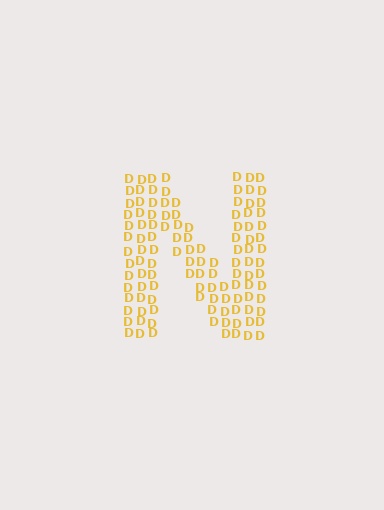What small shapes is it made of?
It is made of small letter D's.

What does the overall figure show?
The overall figure shows the letter N.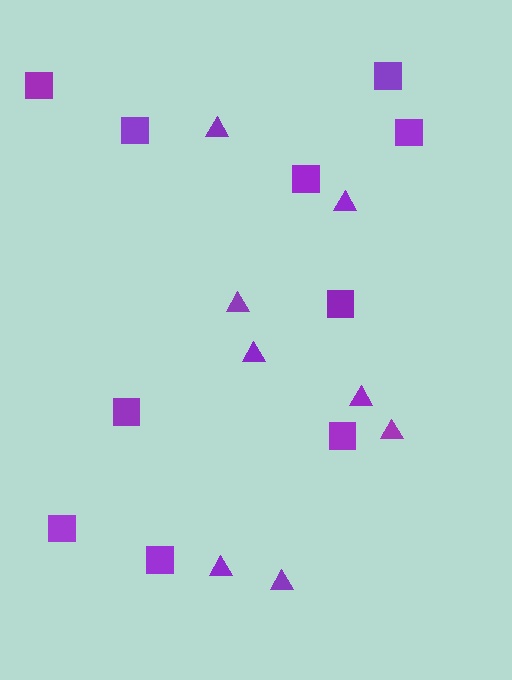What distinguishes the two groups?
There are 2 groups: one group of triangles (8) and one group of squares (10).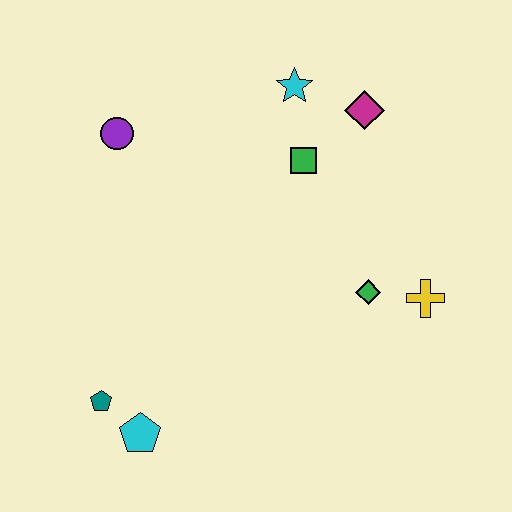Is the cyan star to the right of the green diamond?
No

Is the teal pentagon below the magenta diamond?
Yes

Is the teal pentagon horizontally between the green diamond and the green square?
No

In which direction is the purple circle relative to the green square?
The purple circle is to the left of the green square.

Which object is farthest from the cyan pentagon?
The magenta diamond is farthest from the cyan pentagon.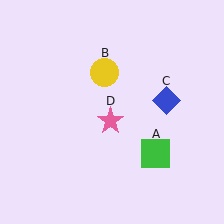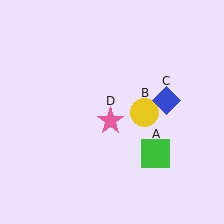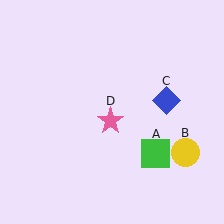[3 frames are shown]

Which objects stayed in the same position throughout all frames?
Green square (object A) and blue diamond (object C) and pink star (object D) remained stationary.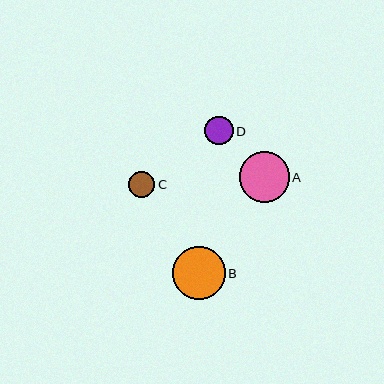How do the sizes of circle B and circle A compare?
Circle B and circle A are approximately the same size.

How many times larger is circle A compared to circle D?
Circle A is approximately 1.8 times the size of circle D.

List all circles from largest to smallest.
From largest to smallest: B, A, D, C.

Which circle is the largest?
Circle B is the largest with a size of approximately 53 pixels.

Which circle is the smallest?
Circle C is the smallest with a size of approximately 26 pixels.